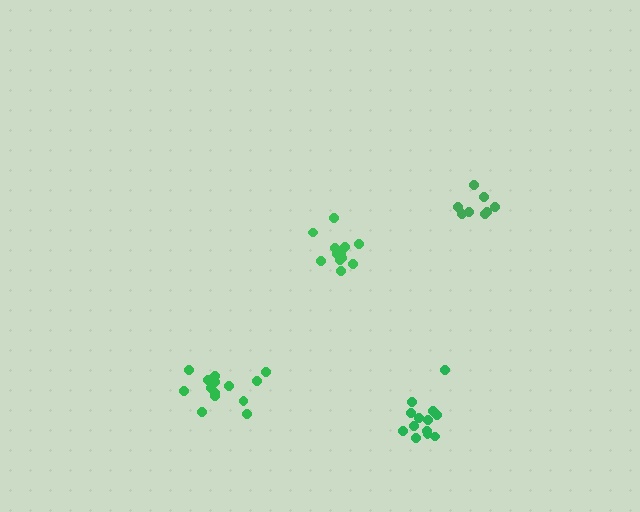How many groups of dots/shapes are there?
There are 4 groups.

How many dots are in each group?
Group 1: 12 dots, Group 2: 13 dots, Group 3: 14 dots, Group 4: 8 dots (47 total).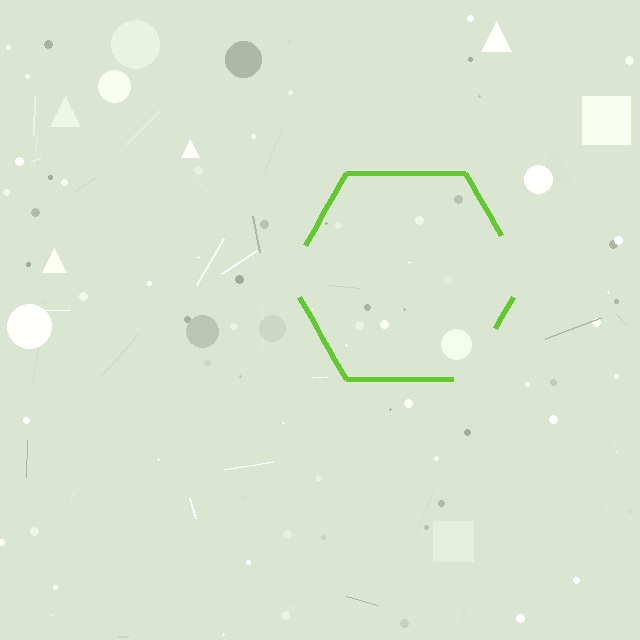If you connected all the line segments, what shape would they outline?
They would outline a hexagon.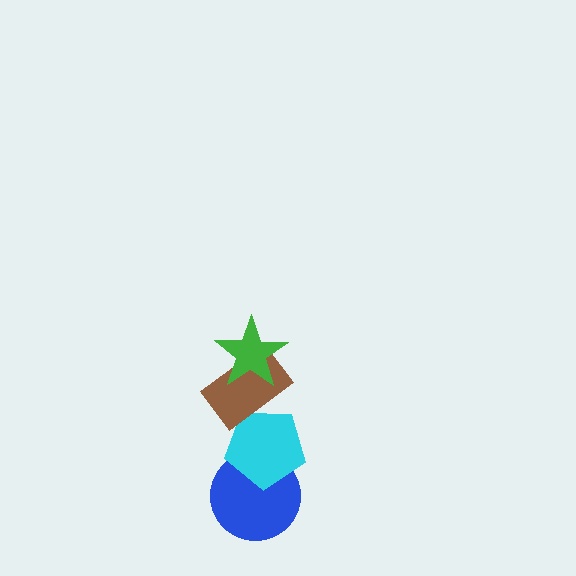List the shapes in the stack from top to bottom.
From top to bottom: the green star, the brown rectangle, the cyan pentagon, the blue circle.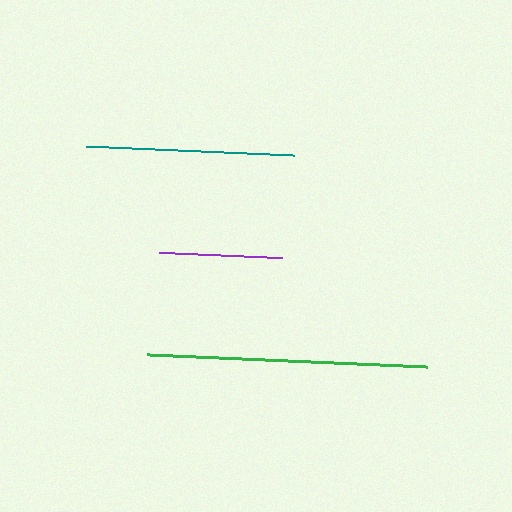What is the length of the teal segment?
The teal segment is approximately 208 pixels long.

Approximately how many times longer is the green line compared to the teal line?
The green line is approximately 1.3 times the length of the teal line.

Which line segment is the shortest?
The purple line is the shortest at approximately 123 pixels.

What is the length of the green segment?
The green segment is approximately 281 pixels long.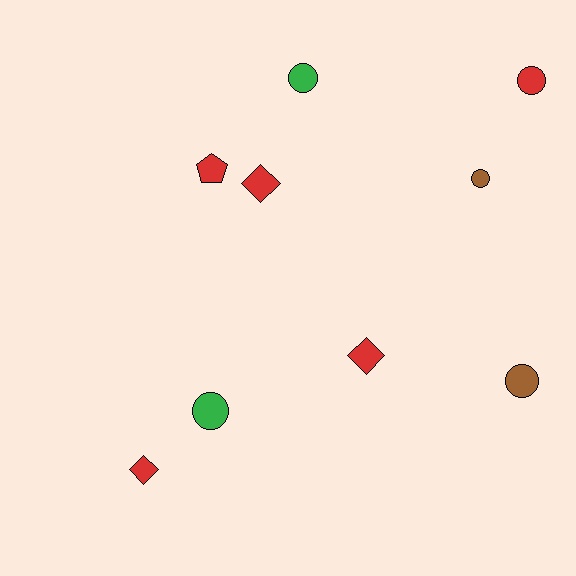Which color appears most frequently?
Red, with 5 objects.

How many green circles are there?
There are 2 green circles.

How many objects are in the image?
There are 9 objects.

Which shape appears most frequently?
Circle, with 5 objects.